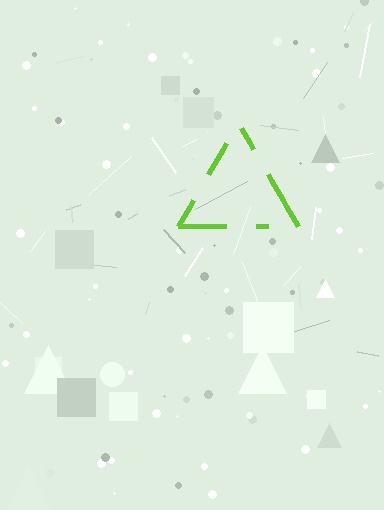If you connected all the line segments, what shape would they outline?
They would outline a triangle.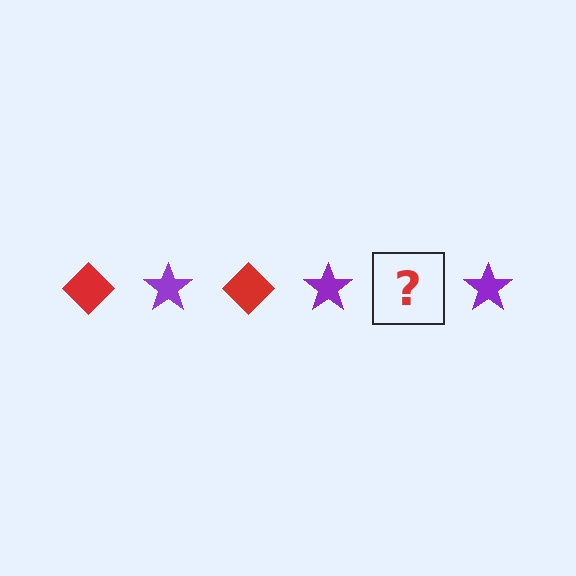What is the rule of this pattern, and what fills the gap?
The rule is that the pattern alternates between red diamond and purple star. The gap should be filled with a red diamond.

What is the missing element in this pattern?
The missing element is a red diamond.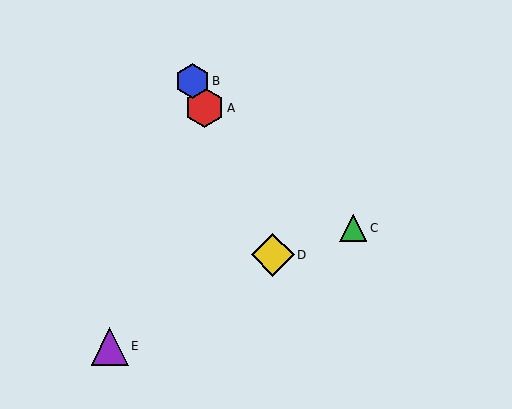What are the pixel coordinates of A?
Object A is at (205, 108).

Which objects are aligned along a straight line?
Objects A, B, D are aligned along a straight line.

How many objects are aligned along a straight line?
3 objects (A, B, D) are aligned along a straight line.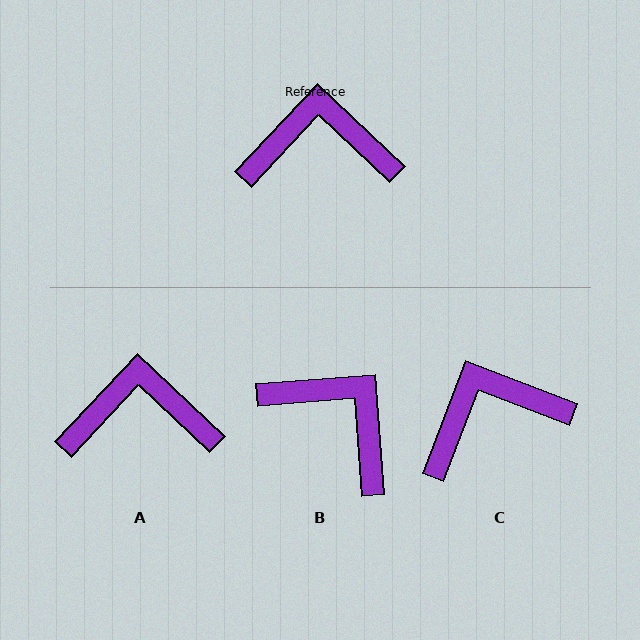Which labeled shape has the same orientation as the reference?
A.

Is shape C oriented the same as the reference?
No, it is off by about 22 degrees.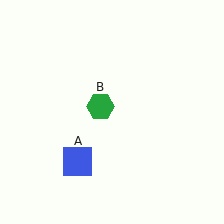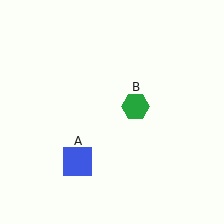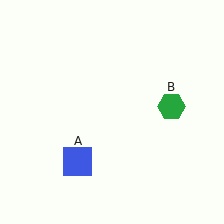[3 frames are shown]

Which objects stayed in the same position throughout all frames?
Blue square (object A) remained stationary.